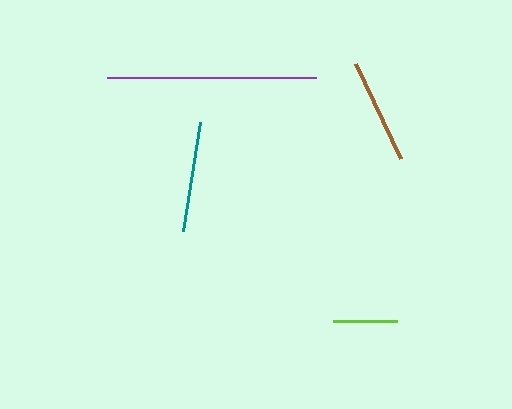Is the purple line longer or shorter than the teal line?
The purple line is longer than the teal line.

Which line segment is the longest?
The purple line is the longest at approximately 209 pixels.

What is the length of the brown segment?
The brown segment is approximately 105 pixels long.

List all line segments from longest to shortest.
From longest to shortest: purple, teal, brown, lime.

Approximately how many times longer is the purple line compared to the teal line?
The purple line is approximately 1.9 times the length of the teal line.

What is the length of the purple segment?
The purple segment is approximately 209 pixels long.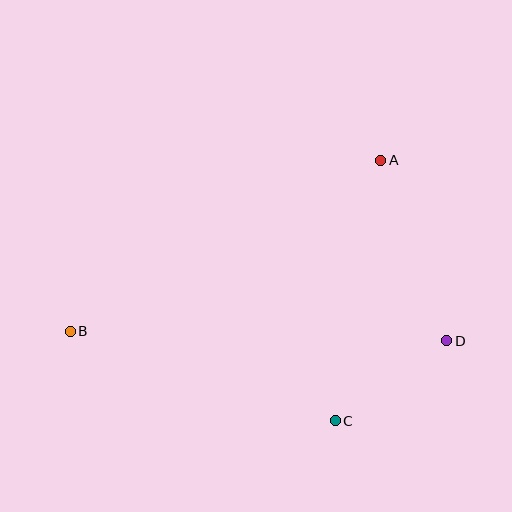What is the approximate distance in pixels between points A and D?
The distance between A and D is approximately 192 pixels.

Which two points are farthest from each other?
Points B and D are farthest from each other.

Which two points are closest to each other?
Points C and D are closest to each other.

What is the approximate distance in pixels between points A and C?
The distance between A and C is approximately 264 pixels.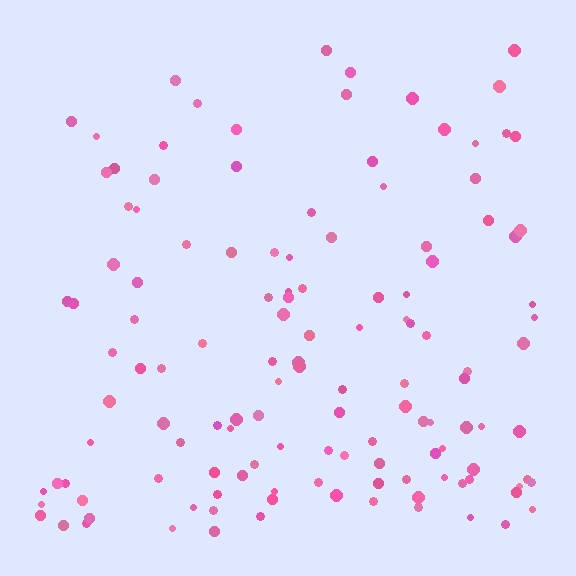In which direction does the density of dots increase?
From top to bottom, with the bottom side densest.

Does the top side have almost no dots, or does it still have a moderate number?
Still a moderate number, just noticeably fewer than the bottom.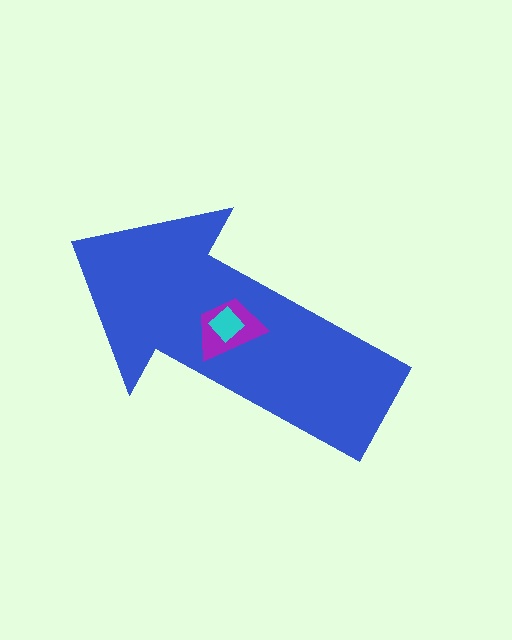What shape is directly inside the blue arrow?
The purple trapezoid.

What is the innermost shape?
The cyan diamond.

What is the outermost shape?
The blue arrow.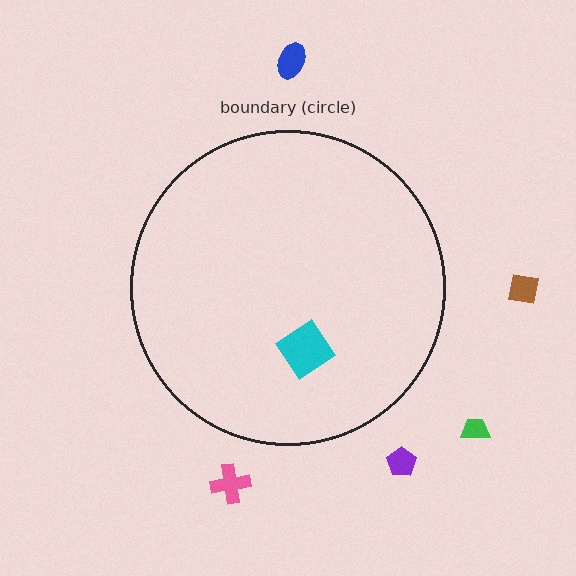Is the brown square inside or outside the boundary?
Outside.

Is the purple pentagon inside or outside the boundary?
Outside.